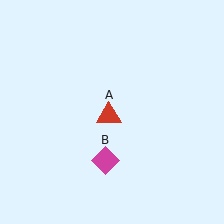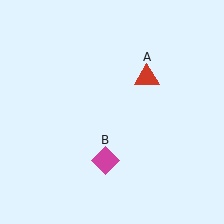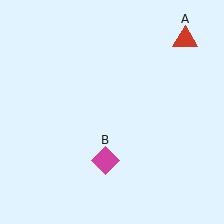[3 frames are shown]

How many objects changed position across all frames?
1 object changed position: red triangle (object A).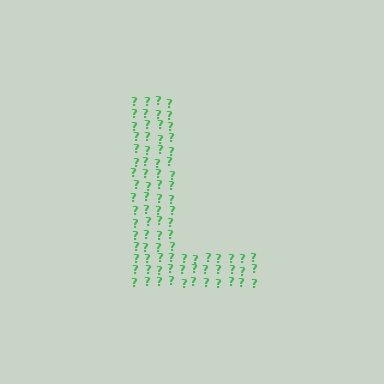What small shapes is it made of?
It is made of small question marks.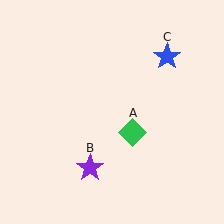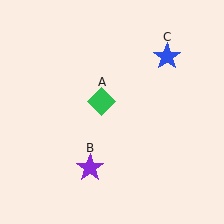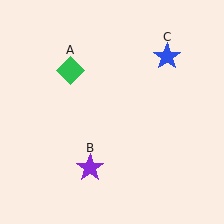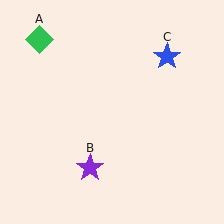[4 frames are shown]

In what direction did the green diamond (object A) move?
The green diamond (object A) moved up and to the left.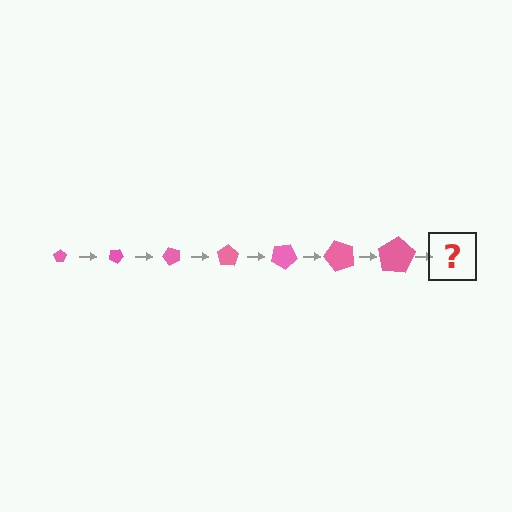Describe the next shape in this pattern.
It should be a pentagon, larger than the previous one and rotated 175 degrees from the start.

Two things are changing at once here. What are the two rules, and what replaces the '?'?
The two rules are that the pentagon grows larger each step and it rotates 25 degrees each step. The '?' should be a pentagon, larger than the previous one and rotated 175 degrees from the start.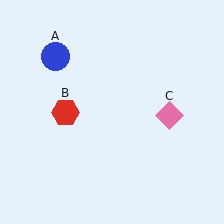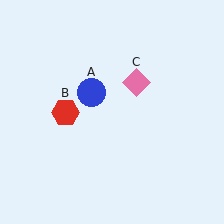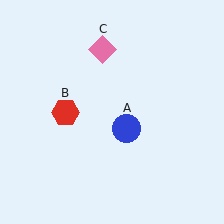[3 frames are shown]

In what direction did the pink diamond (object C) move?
The pink diamond (object C) moved up and to the left.